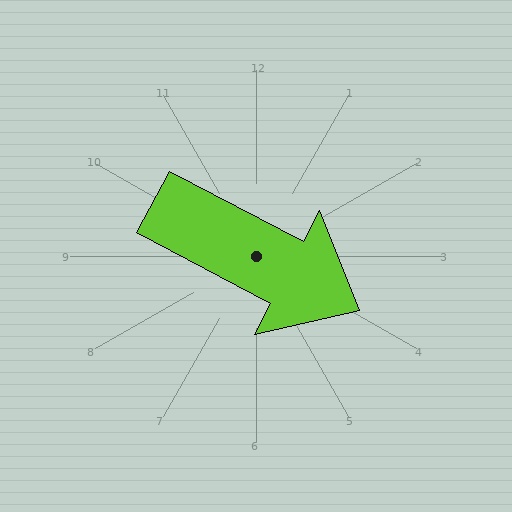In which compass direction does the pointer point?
Southeast.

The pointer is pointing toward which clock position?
Roughly 4 o'clock.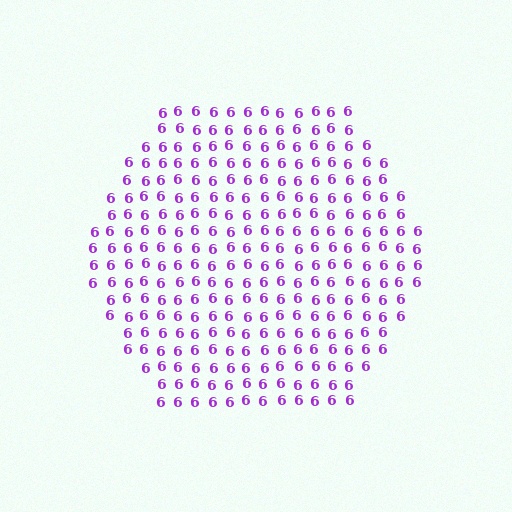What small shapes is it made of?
It is made of small digit 6's.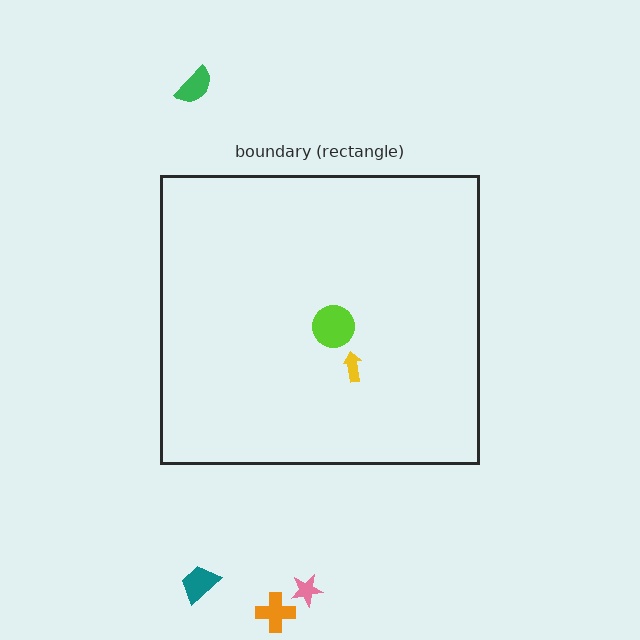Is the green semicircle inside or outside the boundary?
Outside.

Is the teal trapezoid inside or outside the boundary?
Outside.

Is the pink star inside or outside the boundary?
Outside.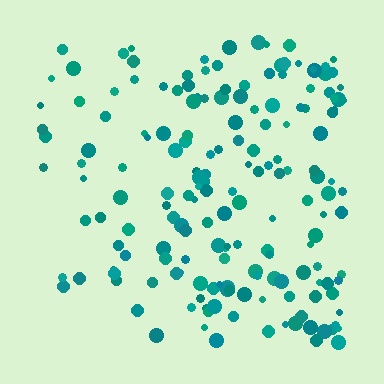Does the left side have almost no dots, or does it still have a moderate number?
Still a moderate number, just noticeably fewer than the right.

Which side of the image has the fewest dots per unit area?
The left.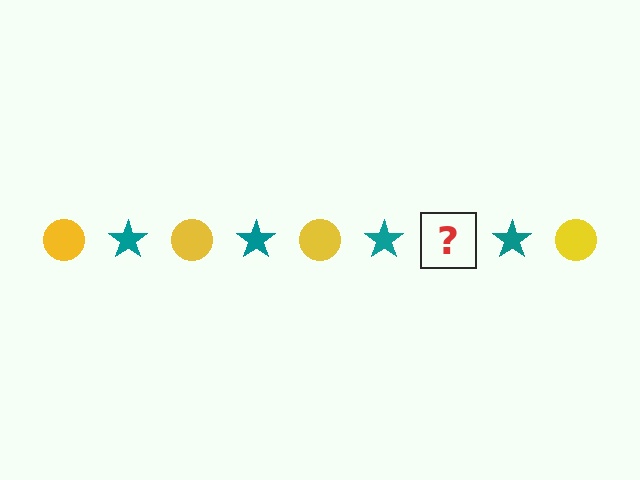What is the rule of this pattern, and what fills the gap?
The rule is that the pattern alternates between yellow circle and teal star. The gap should be filled with a yellow circle.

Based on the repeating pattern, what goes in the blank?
The blank should be a yellow circle.